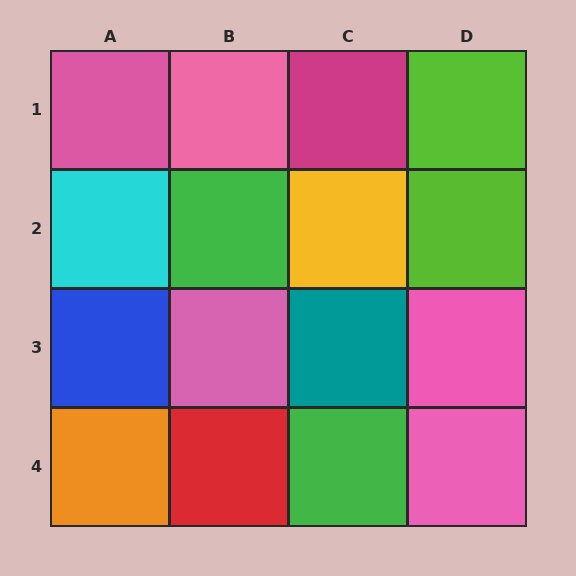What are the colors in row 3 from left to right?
Blue, pink, teal, pink.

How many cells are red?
1 cell is red.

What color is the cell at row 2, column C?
Yellow.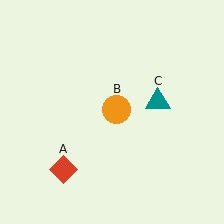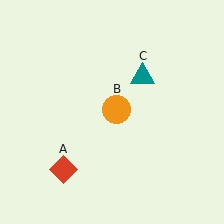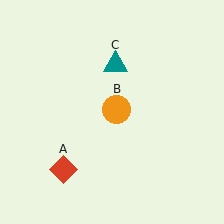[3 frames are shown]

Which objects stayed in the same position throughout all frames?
Red diamond (object A) and orange circle (object B) remained stationary.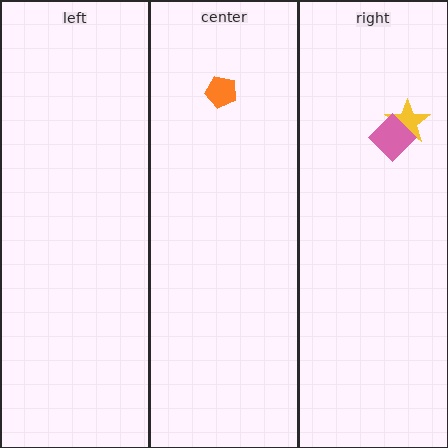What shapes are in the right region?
The yellow star, the pink diamond.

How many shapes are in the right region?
2.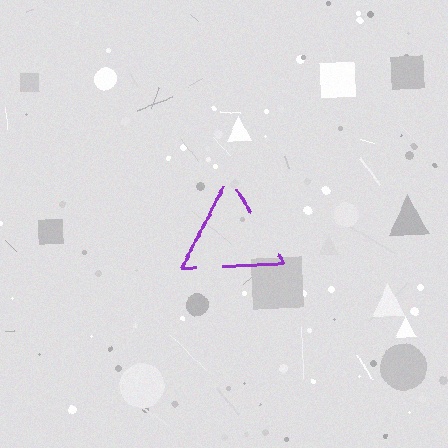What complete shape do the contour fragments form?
The contour fragments form a triangle.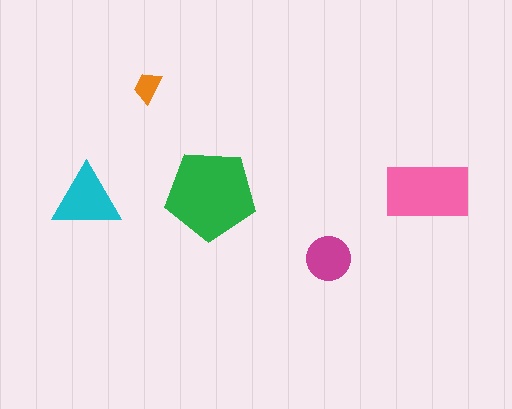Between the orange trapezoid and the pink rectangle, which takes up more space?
The pink rectangle.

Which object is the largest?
The green pentagon.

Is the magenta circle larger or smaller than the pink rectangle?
Smaller.